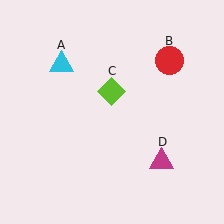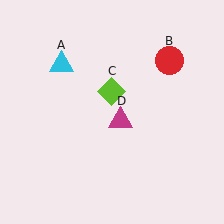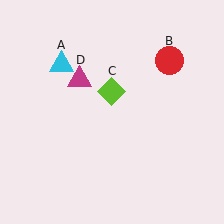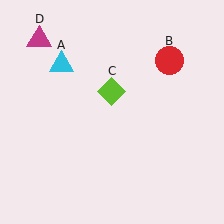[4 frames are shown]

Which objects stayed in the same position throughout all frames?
Cyan triangle (object A) and red circle (object B) and lime diamond (object C) remained stationary.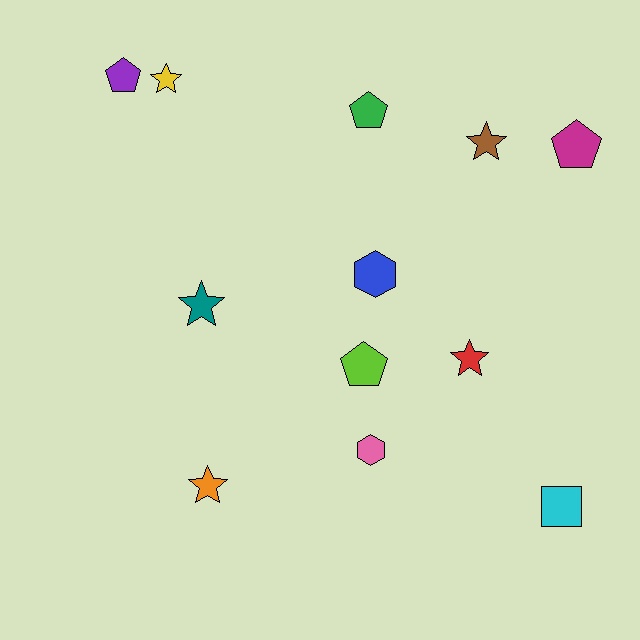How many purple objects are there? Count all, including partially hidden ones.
There is 1 purple object.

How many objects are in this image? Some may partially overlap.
There are 12 objects.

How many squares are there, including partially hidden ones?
There is 1 square.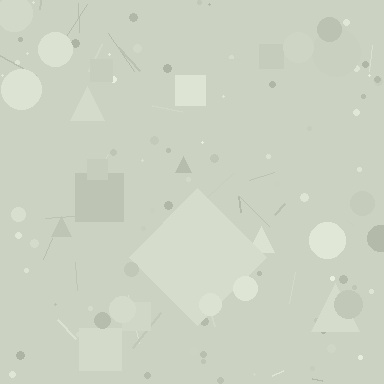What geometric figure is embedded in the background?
A diamond is embedded in the background.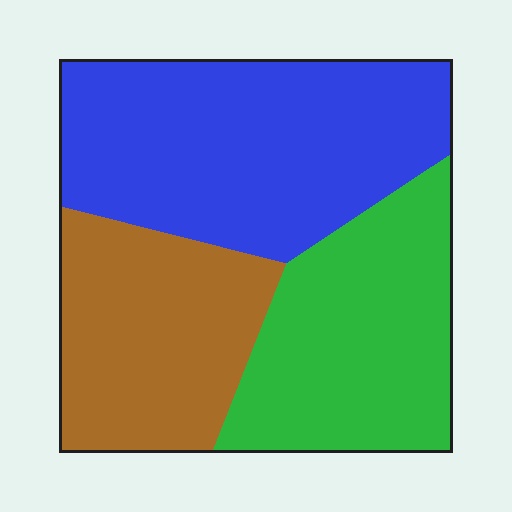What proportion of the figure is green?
Green takes up about one third (1/3) of the figure.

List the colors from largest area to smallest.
From largest to smallest: blue, green, brown.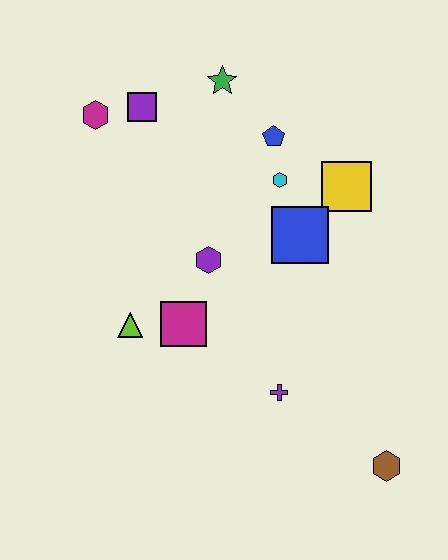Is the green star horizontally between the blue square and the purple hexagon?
Yes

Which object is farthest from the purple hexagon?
The brown hexagon is farthest from the purple hexagon.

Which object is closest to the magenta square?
The lime triangle is closest to the magenta square.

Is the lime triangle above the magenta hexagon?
No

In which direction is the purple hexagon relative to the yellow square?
The purple hexagon is to the left of the yellow square.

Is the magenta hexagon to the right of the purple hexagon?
No